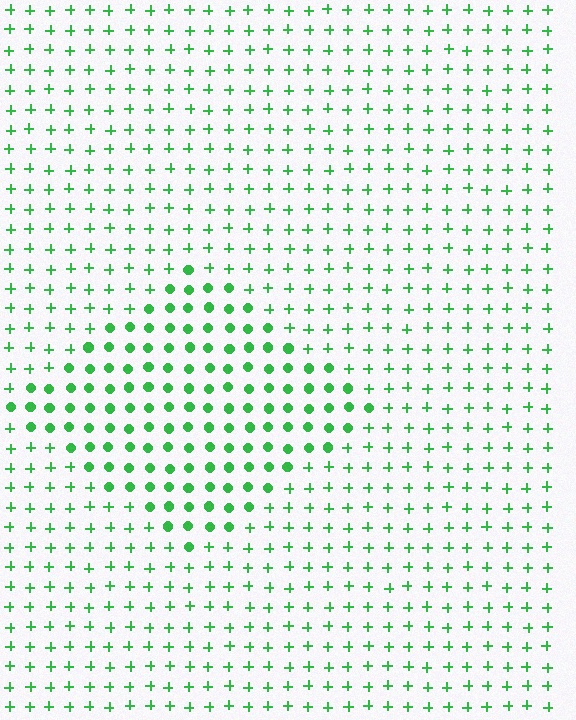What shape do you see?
I see a diamond.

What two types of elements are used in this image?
The image uses circles inside the diamond region and plus signs outside it.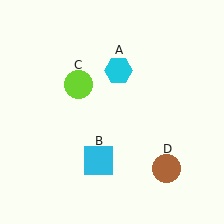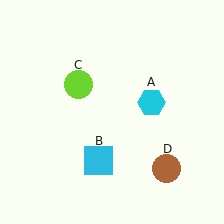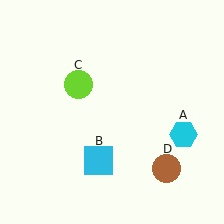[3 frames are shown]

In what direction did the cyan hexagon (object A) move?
The cyan hexagon (object A) moved down and to the right.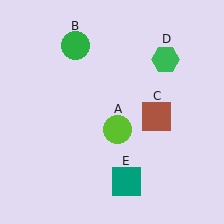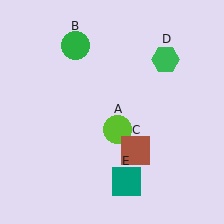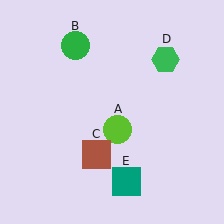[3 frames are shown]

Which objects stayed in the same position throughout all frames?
Lime circle (object A) and green circle (object B) and green hexagon (object D) and teal square (object E) remained stationary.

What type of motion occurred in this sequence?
The brown square (object C) rotated clockwise around the center of the scene.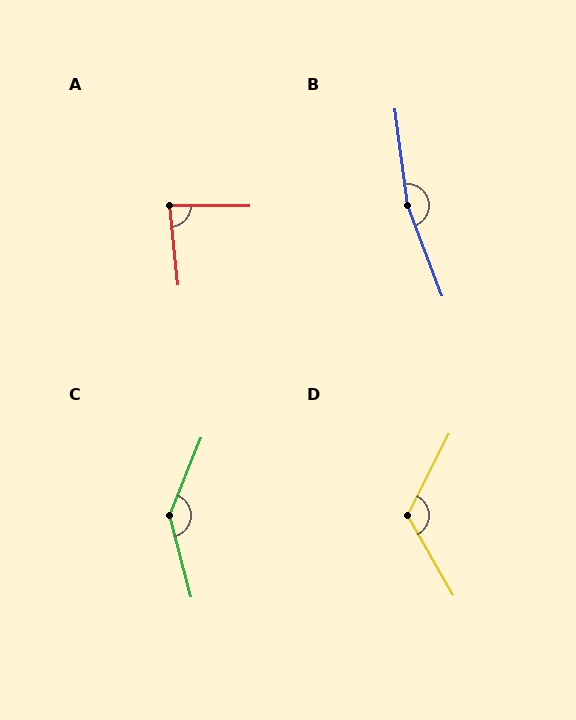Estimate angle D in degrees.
Approximately 123 degrees.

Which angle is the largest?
B, at approximately 166 degrees.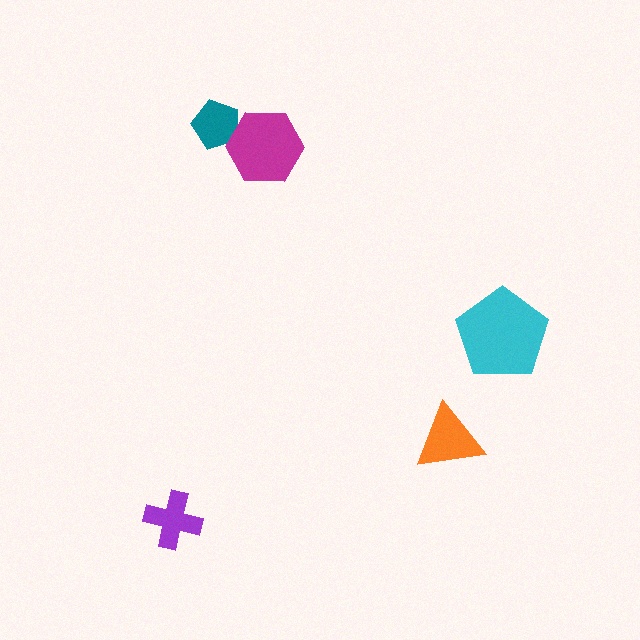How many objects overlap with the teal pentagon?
1 object overlaps with the teal pentagon.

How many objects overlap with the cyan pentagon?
0 objects overlap with the cyan pentagon.